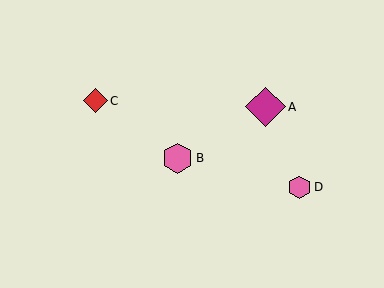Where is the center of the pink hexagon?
The center of the pink hexagon is at (299, 187).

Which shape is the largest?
The magenta diamond (labeled A) is the largest.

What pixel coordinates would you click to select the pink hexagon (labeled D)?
Click at (299, 187) to select the pink hexagon D.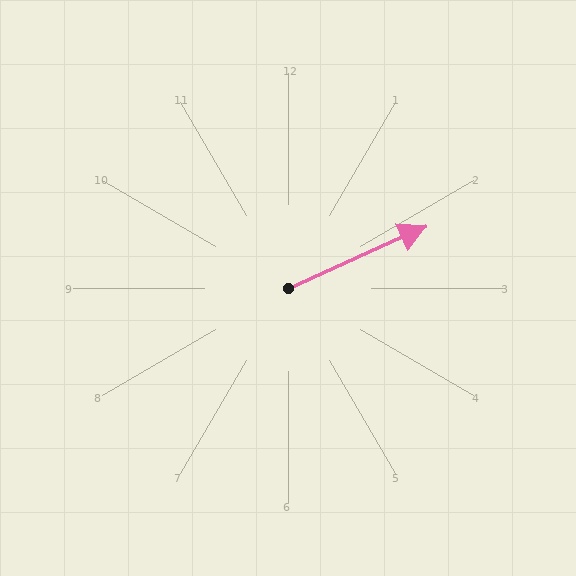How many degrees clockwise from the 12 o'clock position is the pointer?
Approximately 66 degrees.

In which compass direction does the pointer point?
Northeast.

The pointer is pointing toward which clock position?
Roughly 2 o'clock.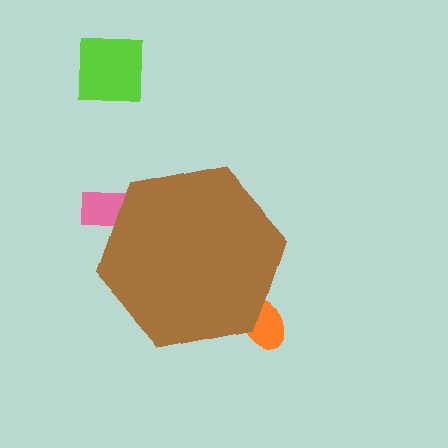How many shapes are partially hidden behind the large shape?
2 shapes are partially hidden.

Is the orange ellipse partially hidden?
Yes, the orange ellipse is partially hidden behind the brown hexagon.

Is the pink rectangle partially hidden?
Yes, the pink rectangle is partially hidden behind the brown hexagon.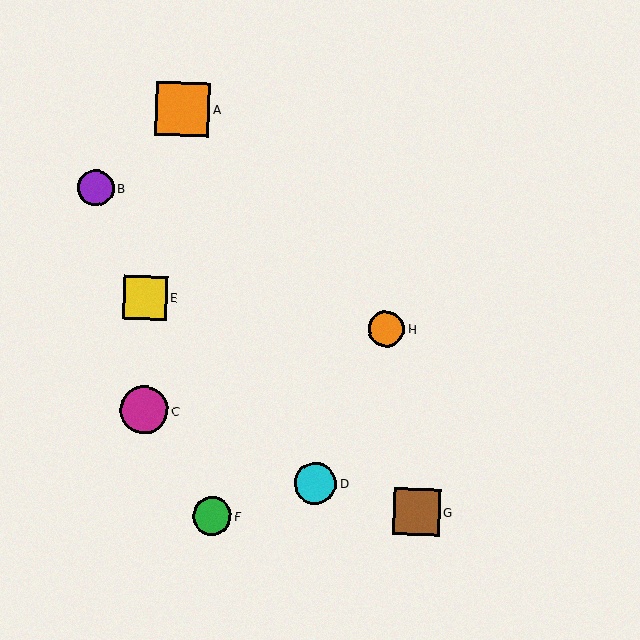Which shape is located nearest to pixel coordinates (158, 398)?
The magenta circle (labeled C) at (144, 410) is nearest to that location.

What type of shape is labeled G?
Shape G is a brown square.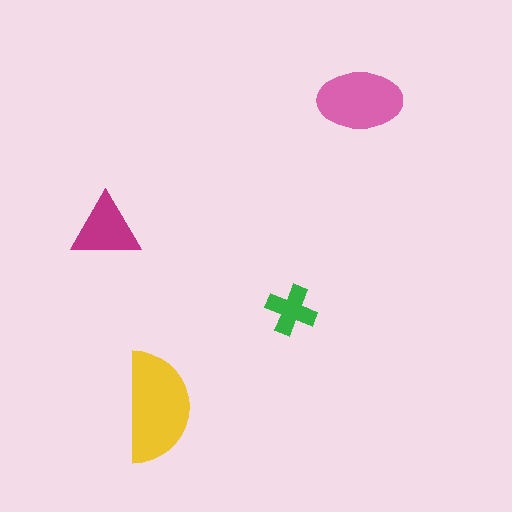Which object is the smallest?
The green cross.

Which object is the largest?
The yellow semicircle.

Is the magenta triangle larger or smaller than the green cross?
Larger.